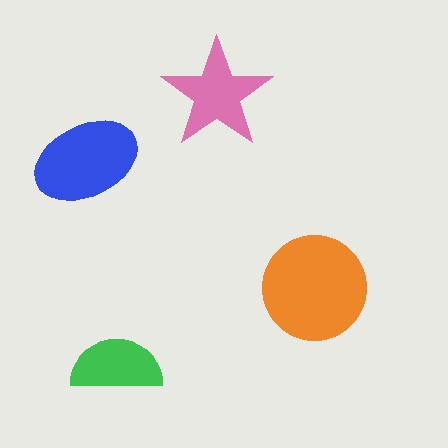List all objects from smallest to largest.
The green semicircle, the pink star, the blue ellipse, the orange circle.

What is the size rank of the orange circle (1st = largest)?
1st.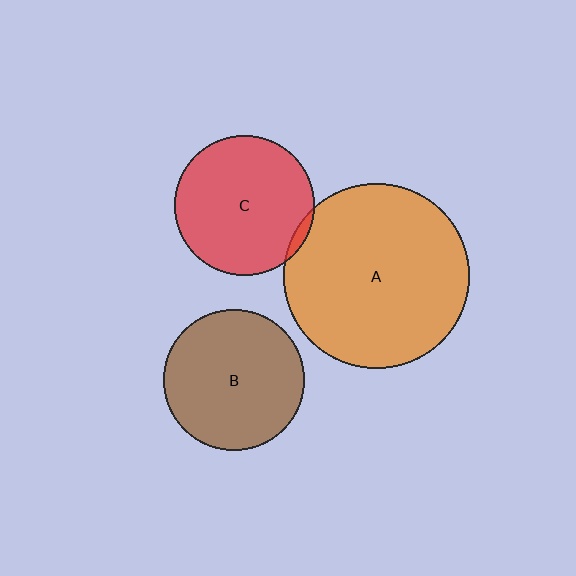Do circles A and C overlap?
Yes.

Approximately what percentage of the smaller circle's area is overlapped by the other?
Approximately 5%.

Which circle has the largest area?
Circle A (orange).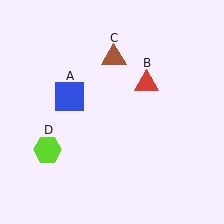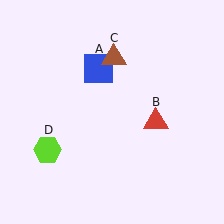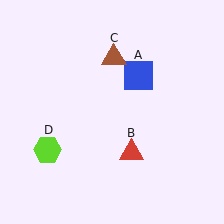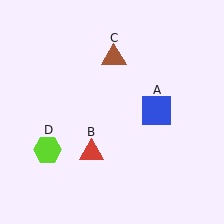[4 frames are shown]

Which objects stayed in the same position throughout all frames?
Brown triangle (object C) and lime hexagon (object D) remained stationary.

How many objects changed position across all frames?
2 objects changed position: blue square (object A), red triangle (object B).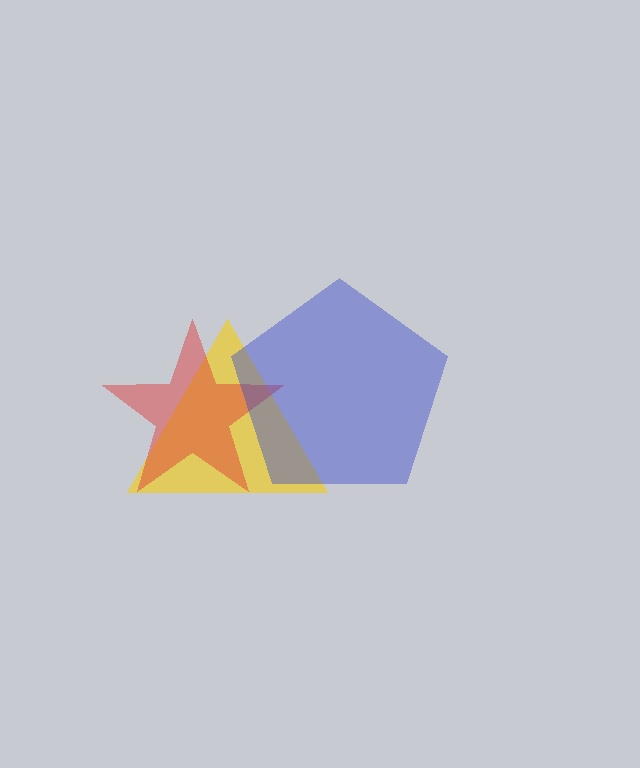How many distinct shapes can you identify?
There are 3 distinct shapes: a yellow triangle, a red star, a blue pentagon.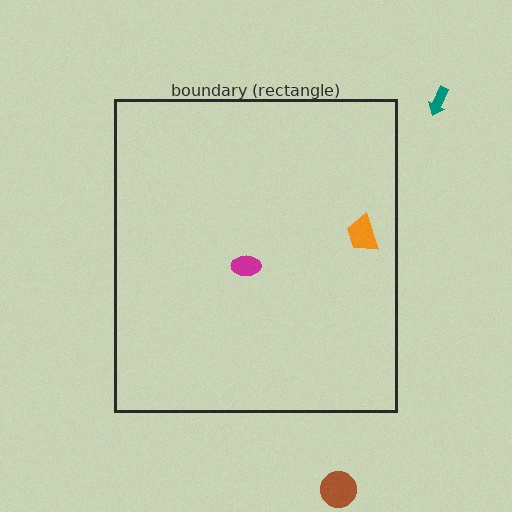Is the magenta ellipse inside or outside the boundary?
Inside.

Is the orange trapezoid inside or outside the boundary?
Inside.